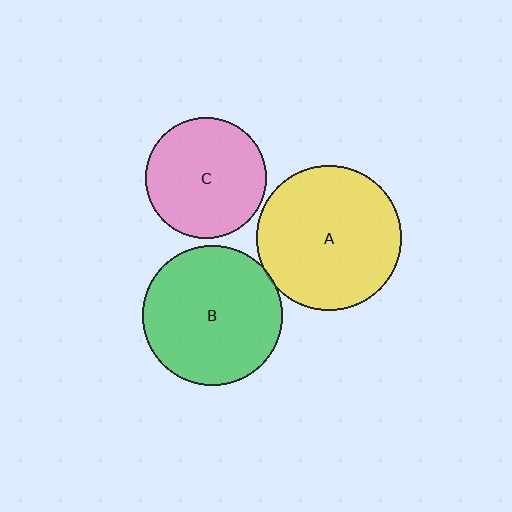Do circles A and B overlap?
Yes.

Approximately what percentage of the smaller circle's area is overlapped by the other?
Approximately 5%.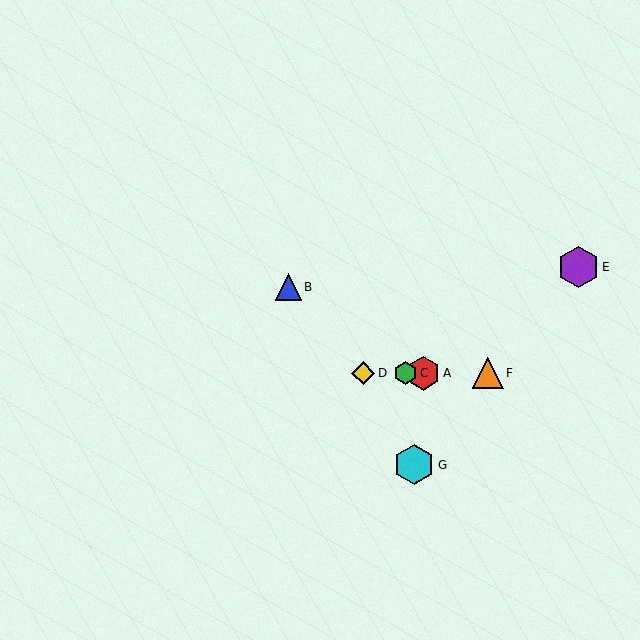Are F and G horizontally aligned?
No, F is at y≈373 and G is at y≈465.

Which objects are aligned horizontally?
Objects A, C, D, F are aligned horizontally.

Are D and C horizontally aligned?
Yes, both are at y≈373.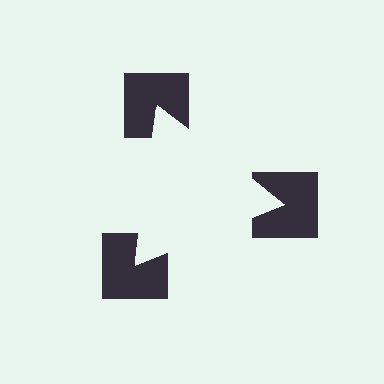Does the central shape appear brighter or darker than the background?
It typically appears slightly brighter than the background, even though no actual brightness change is drawn.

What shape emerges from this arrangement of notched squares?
An illusory triangle — its edges are inferred from the aligned wedge cuts in the notched squares, not physically drawn.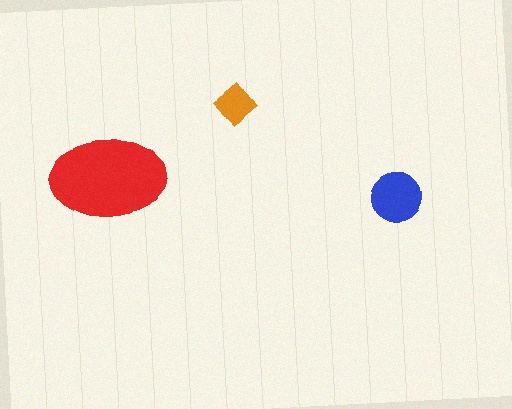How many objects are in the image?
There are 3 objects in the image.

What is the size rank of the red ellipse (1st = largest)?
1st.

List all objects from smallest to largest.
The orange diamond, the blue circle, the red ellipse.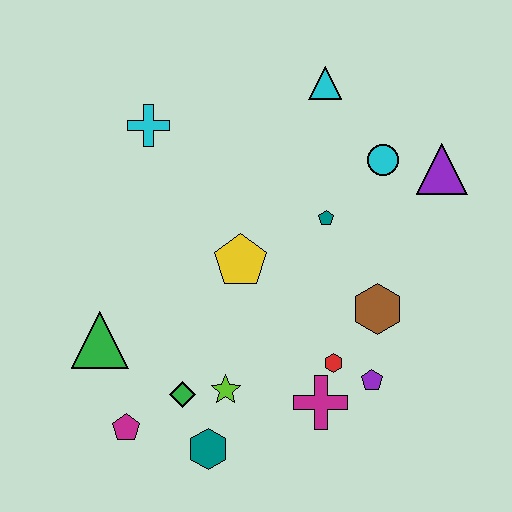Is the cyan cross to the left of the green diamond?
Yes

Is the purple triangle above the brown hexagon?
Yes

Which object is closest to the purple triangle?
The cyan circle is closest to the purple triangle.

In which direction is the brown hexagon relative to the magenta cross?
The brown hexagon is above the magenta cross.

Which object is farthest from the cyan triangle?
The magenta pentagon is farthest from the cyan triangle.